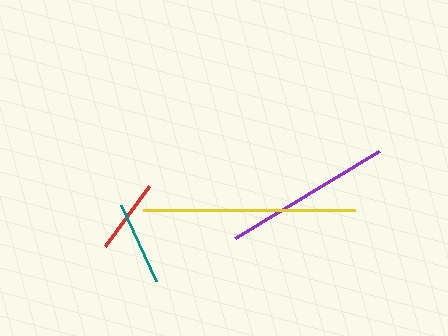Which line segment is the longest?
The yellow line is the longest at approximately 212 pixels.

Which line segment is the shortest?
The red line is the shortest at approximately 74 pixels.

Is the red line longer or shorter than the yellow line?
The yellow line is longer than the red line.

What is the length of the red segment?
The red segment is approximately 74 pixels long.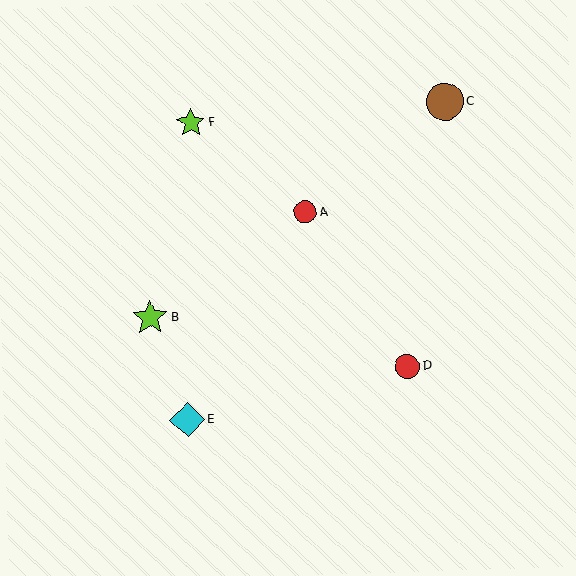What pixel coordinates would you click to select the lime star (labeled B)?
Click at (150, 317) to select the lime star B.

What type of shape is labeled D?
Shape D is a red circle.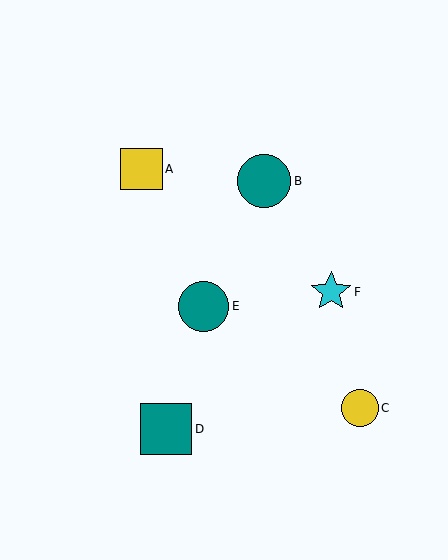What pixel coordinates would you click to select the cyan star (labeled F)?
Click at (331, 292) to select the cyan star F.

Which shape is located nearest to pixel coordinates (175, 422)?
The teal square (labeled D) at (166, 429) is nearest to that location.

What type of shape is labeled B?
Shape B is a teal circle.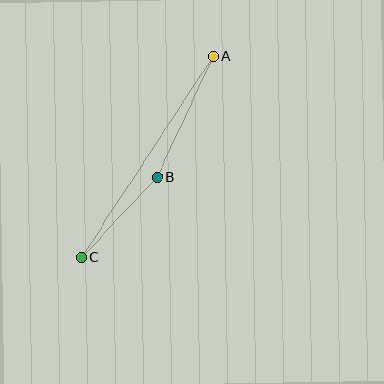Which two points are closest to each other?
Points B and C are closest to each other.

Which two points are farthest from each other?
Points A and C are farthest from each other.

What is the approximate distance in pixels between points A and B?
The distance between A and B is approximately 133 pixels.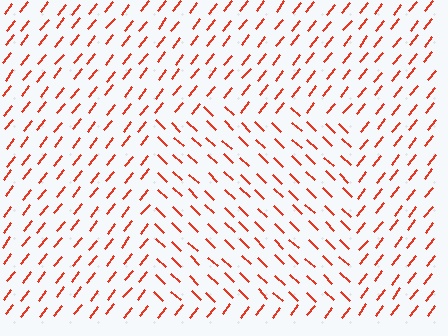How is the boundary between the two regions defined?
The boundary is defined purely by a change in line orientation (approximately 85 degrees difference). All lines are the same color and thickness.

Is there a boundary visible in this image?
Yes, there is a texture boundary formed by a change in line orientation.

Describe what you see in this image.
The image is filled with small red line segments. A rectangle region in the image has lines oriented differently from the surrounding lines, creating a visible texture boundary.